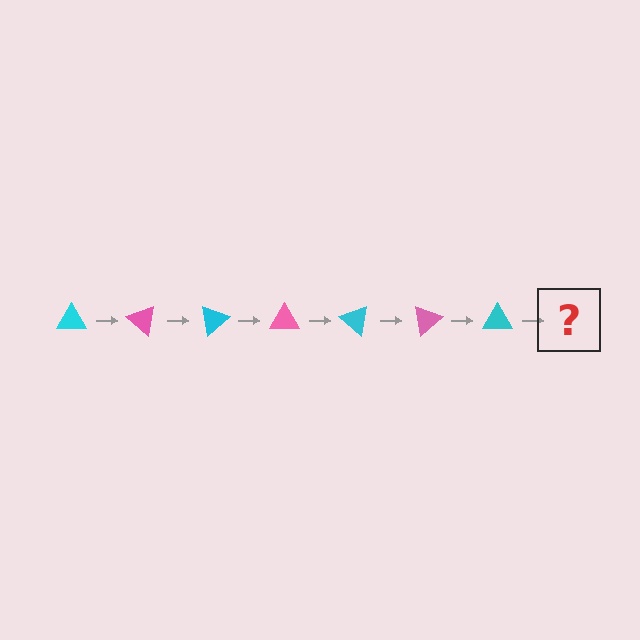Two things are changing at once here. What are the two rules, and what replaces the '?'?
The two rules are that it rotates 40 degrees each step and the color cycles through cyan and pink. The '?' should be a pink triangle, rotated 280 degrees from the start.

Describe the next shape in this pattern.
It should be a pink triangle, rotated 280 degrees from the start.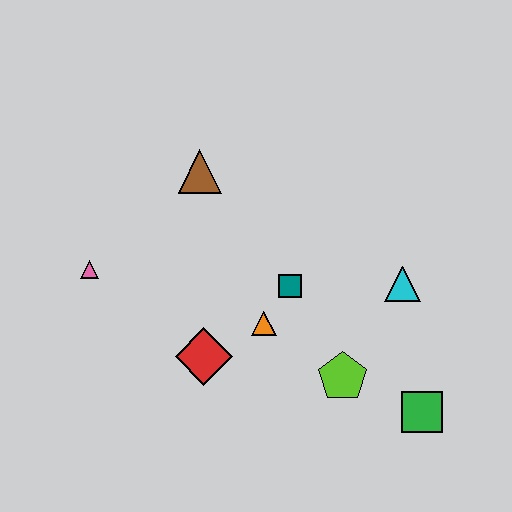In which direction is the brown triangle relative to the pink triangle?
The brown triangle is to the right of the pink triangle.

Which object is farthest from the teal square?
The pink triangle is farthest from the teal square.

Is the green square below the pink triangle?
Yes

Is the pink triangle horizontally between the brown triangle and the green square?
No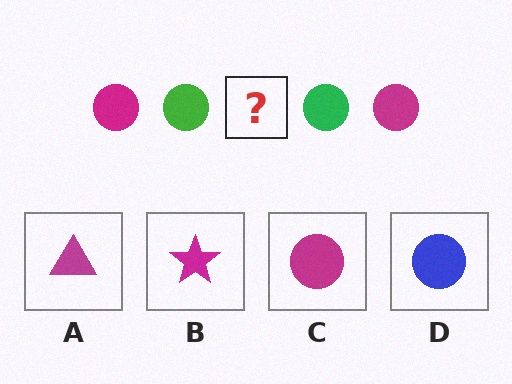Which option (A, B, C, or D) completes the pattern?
C.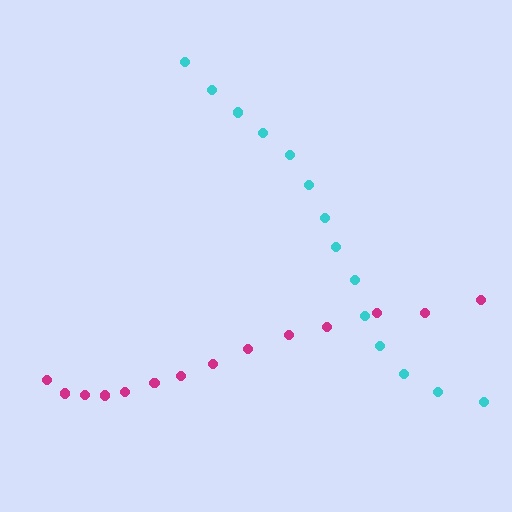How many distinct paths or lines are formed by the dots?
There are 2 distinct paths.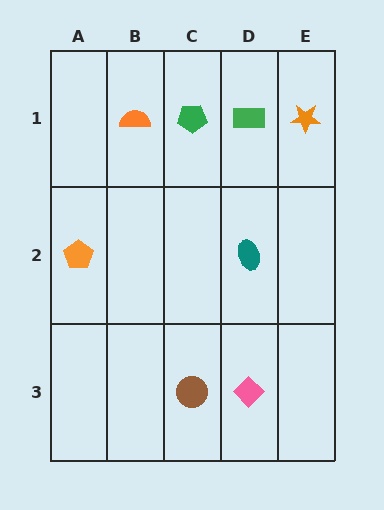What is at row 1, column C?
A green pentagon.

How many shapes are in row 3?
2 shapes.